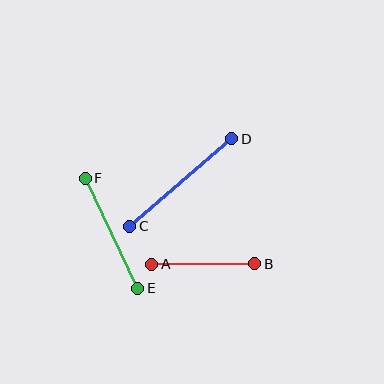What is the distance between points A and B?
The distance is approximately 103 pixels.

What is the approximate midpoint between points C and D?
The midpoint is at approximately (181, 182) pixels.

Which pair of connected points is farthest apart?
Points C and D are farthest apart.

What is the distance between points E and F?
The distance is approximately 122 pixels.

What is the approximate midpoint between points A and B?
The midpoint is at approximately (203, 264) pixels.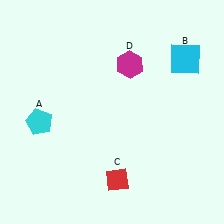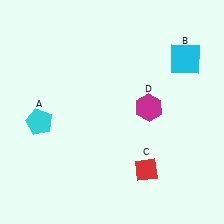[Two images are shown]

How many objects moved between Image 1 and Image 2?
2 objects moved between the two images.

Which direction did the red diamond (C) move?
The red diamond (C) moved right.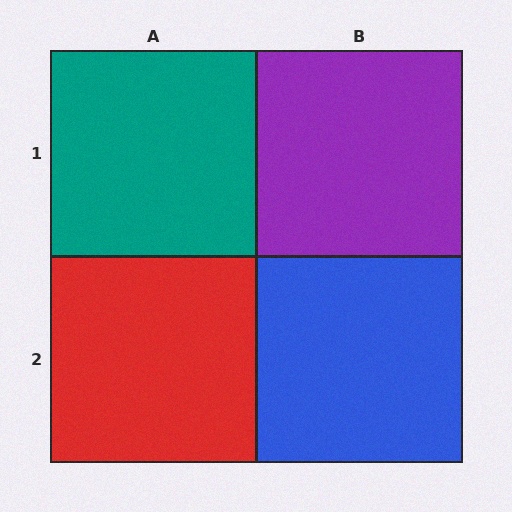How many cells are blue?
1 cell is blue.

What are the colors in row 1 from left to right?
Teal, purple.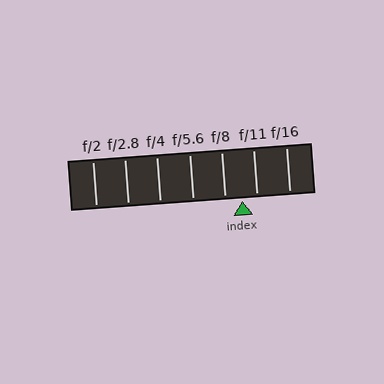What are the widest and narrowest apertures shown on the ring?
The widest aperture shown is f/2 and the narrowest is f/16.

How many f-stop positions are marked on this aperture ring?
There are 7 f-stop positions marked.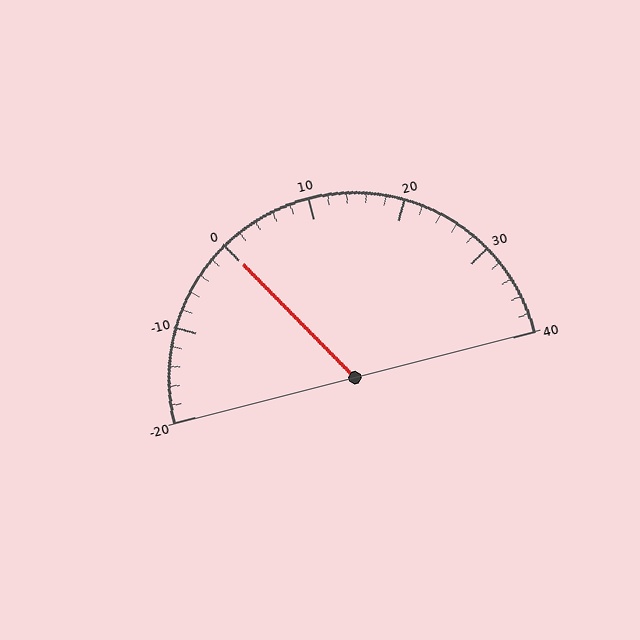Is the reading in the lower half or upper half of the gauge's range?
The reading is in the lower half of the range (-20 to 40).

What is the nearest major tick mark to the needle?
The nearest major tick mark is 0.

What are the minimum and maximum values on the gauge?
The gauge ranges from -20 to 40.